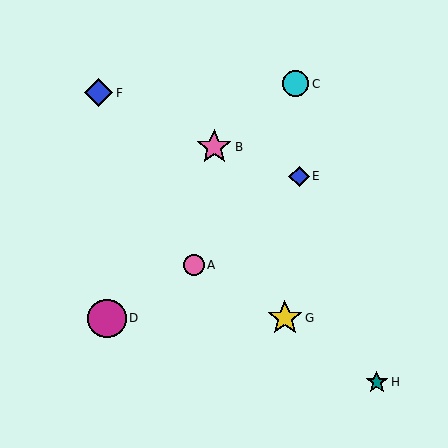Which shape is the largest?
The magenta circle (labeled D) is the largest.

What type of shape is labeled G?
Shape G is a yellow star.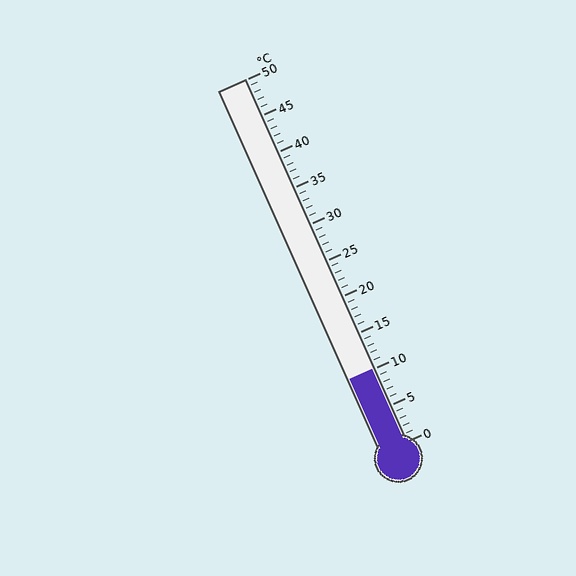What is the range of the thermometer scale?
The thermometer scale ranges from 0°C to 50°C.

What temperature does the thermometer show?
The thermometer shows approximately 10°C.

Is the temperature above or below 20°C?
The temperature is below 20°C.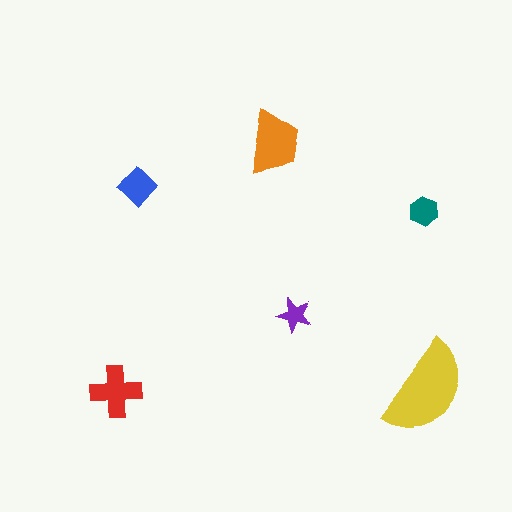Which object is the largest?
The yellow semicircle.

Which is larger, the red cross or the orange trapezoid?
The orange trapezoid.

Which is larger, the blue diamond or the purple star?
The blue diamond.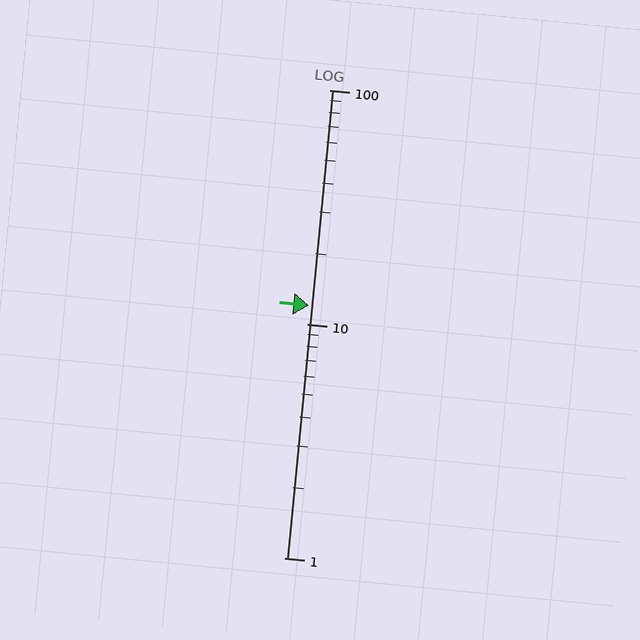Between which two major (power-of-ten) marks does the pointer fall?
The pointer is between 10 and 100.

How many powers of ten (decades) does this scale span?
The scale spans 2 decades, from 1 to 100.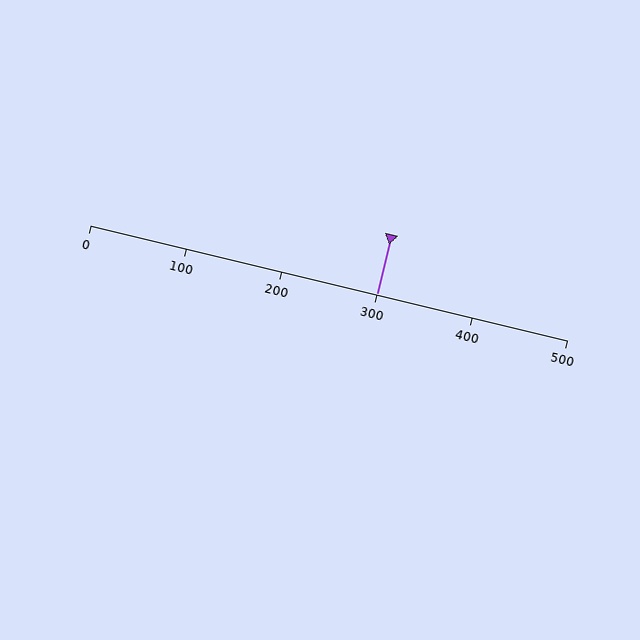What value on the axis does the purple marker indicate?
The marker indicates approximately 300.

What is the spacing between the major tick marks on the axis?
The major ticks are spaced 100 apart.